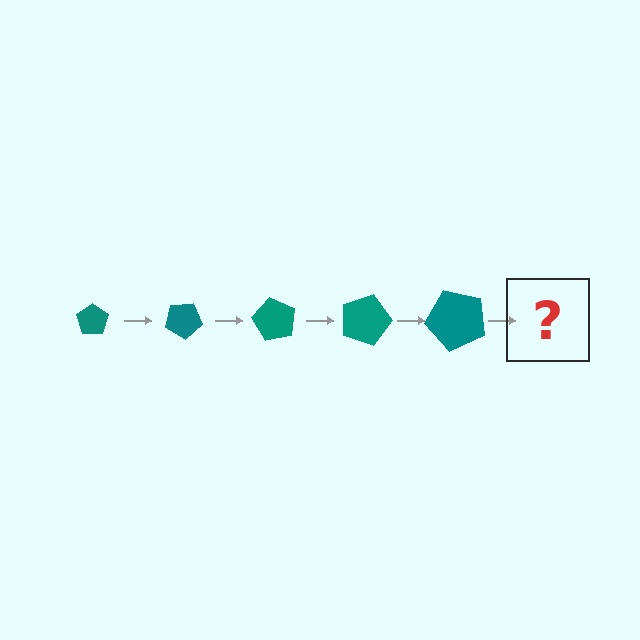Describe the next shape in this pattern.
It should be a pentagon, larger than the previous one and rotated 150 degrees from the start.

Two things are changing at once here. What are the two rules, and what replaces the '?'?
The two rules are that the pentagon grows larger each step and it rotates 30 degrees each step. The '?' should be a pentagon, larger than the previous one and rotated 150 degrees from the start.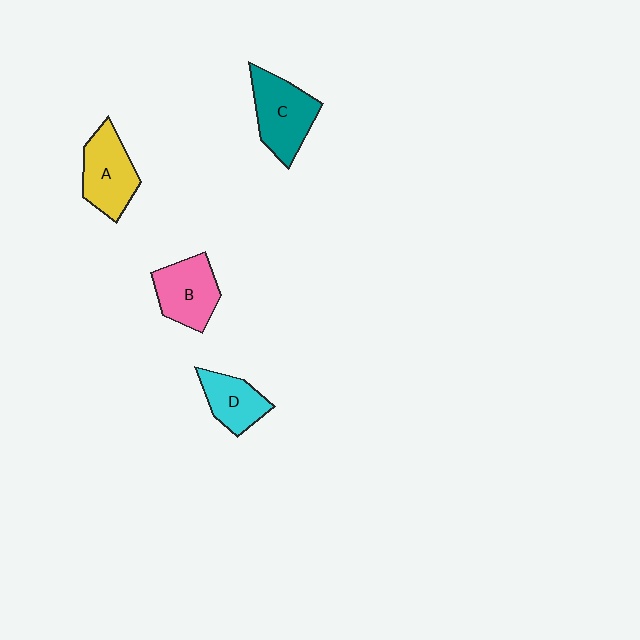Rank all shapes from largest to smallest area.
From largest to smallest: C (teal), A (yellow), B (pink), D (cyan).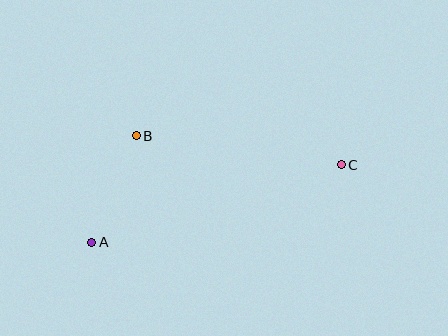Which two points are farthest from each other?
Points A and C are farthest from each other.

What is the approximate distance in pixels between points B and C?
The distance between B and C is approximately 207 pixels.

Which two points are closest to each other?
Points A and B are closest to each other.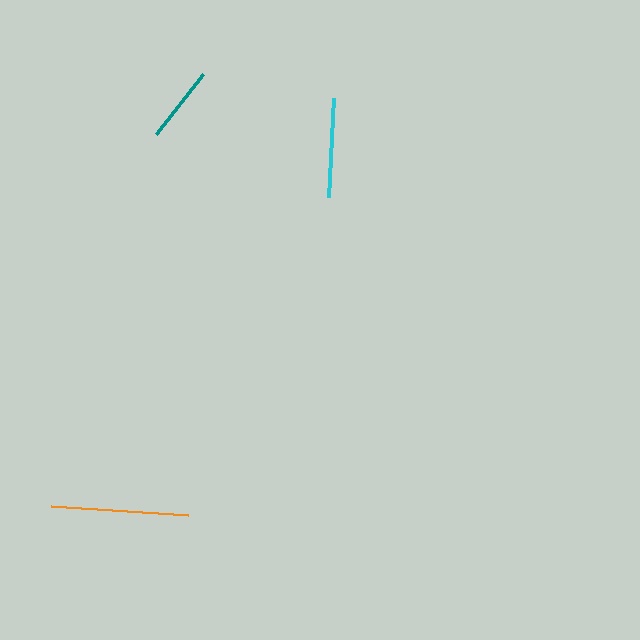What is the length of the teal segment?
The teal segment is approximately 76 pixels long.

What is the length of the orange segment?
The orange segment is approximately 136 pixels long.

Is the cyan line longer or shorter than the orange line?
The orange line is longer than the cyan line.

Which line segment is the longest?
The orange line is the longest at approximately 136 pixels.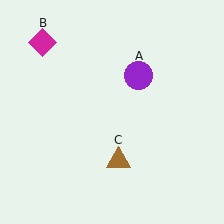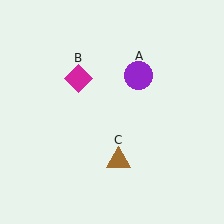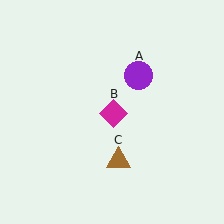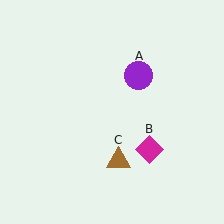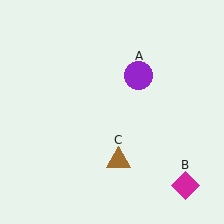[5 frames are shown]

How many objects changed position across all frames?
1 object changed position: magenta diamond (object B).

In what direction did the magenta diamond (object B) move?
The magenta diamond (object B) moved down and to the right.